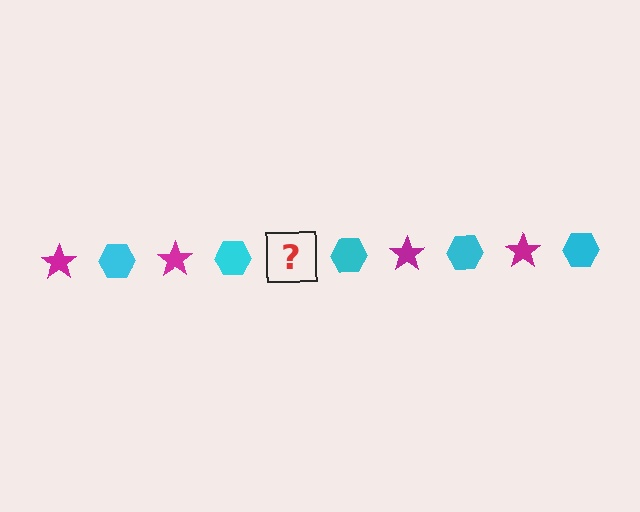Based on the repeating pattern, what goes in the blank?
The blank should be a magenta star.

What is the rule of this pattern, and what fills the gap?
The rule is that the pattern alternates between magenta star and cyan hexagon. The gap should be filled with a magenta star.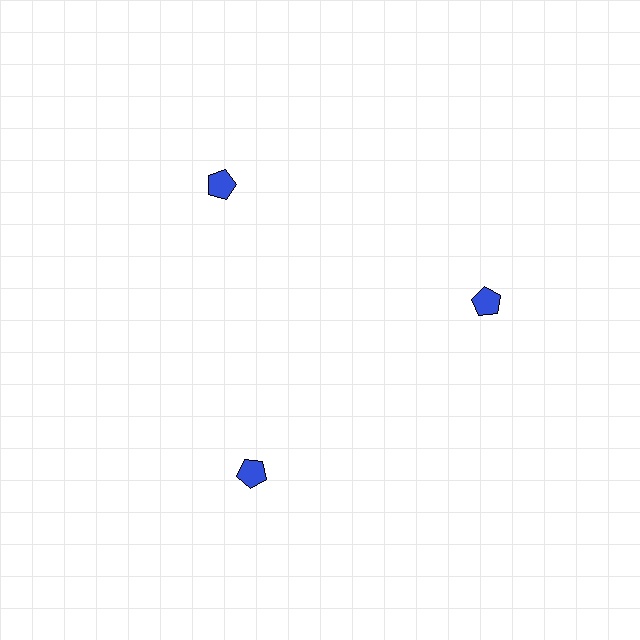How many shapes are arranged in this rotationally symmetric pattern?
There are 3 shapes, arranged in 3 groups of 1.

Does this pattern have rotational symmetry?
Yes, this pattern has 3-fold rotational symmetry. It looks the same after rotating 120 degrees around the center.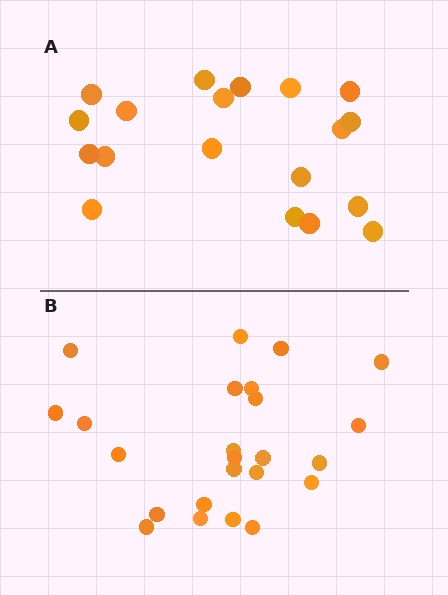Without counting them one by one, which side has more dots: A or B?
Region B (the bottom region) has more dots.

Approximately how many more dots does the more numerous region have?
Region B has about 5 more dots than region A.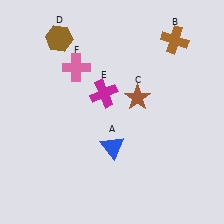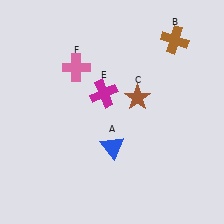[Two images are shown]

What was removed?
The brown hexagon (D) was removed in Image 2.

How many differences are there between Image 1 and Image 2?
There is 1 difference between the two images.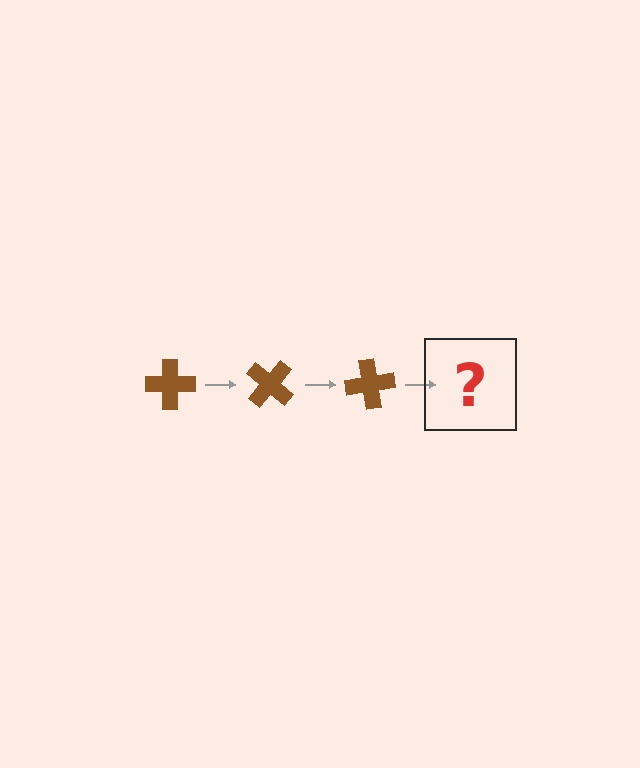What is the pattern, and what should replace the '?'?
The pattern is that the cross rotates 40 degrees each step. The '?' should be a brown cross rotated 120 degrees.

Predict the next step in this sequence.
The next step is a brown cross rotated 120 degrees.